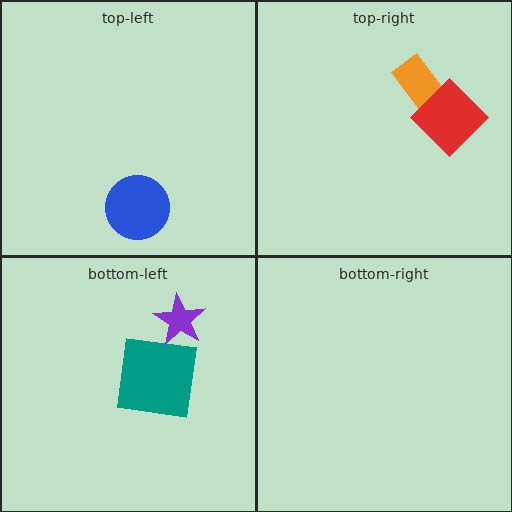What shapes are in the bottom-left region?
The teal square, the purple star.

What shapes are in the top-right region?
The orange rectangle, the red diamond.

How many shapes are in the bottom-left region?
2.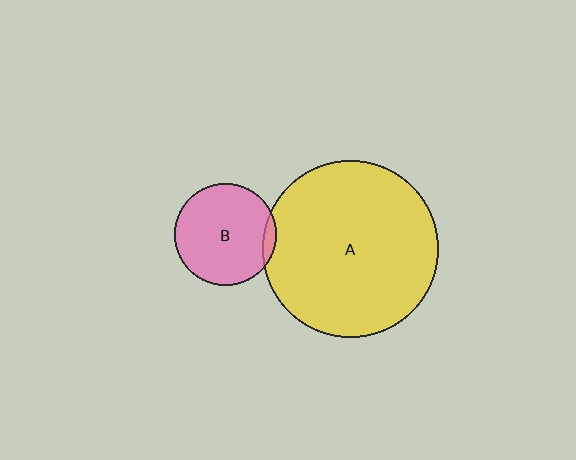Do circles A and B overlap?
Yes.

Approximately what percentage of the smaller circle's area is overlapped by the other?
Approximately 5%.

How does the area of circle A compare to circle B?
Approximately 3.0 times.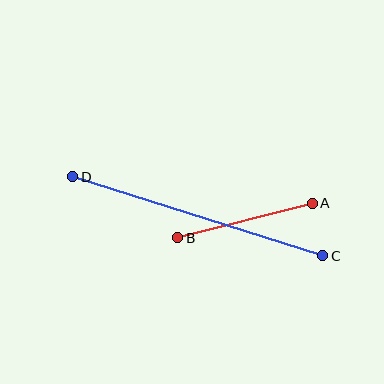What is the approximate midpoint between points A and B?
The midpoint is at approximately (245, 220) pixels.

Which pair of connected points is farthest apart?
Points C and D are farthest apart.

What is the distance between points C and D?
The distance is approximately 263 pixels.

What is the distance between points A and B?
The distance is approximately 139 pixels.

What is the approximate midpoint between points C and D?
The midpoint is at approximately (198, 216) pixels.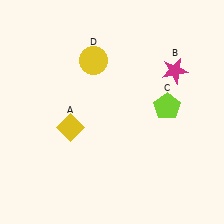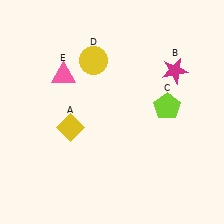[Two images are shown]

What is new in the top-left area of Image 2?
A pink triangle (E) was added in the top-left area of Image 2.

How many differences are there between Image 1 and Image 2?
There is 1 difference between the two images.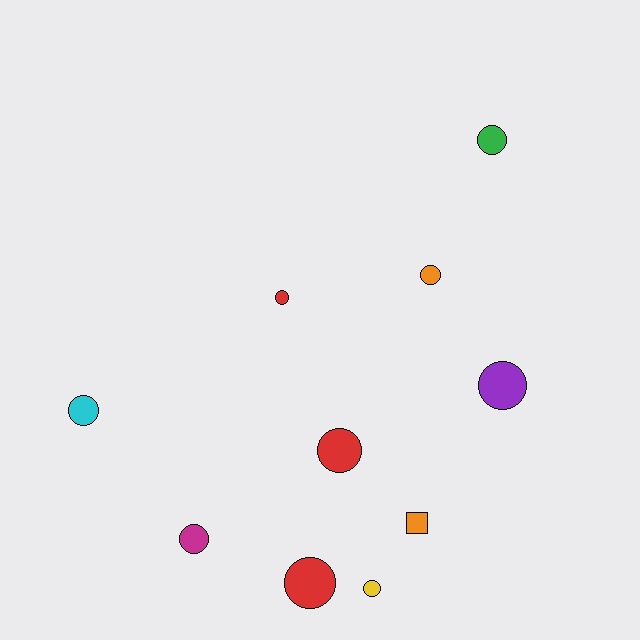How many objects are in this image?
There are 10 objects.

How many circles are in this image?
There are 9 circles.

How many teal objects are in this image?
There are no teal objects.